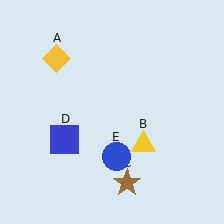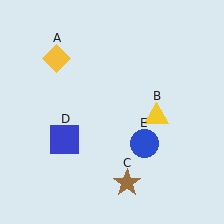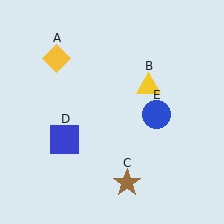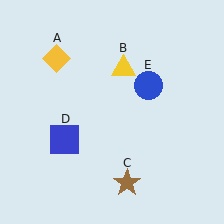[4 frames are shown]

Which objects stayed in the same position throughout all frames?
Yellow diamond (object A) and brown star (object C) and blue square (object D) remained stationary.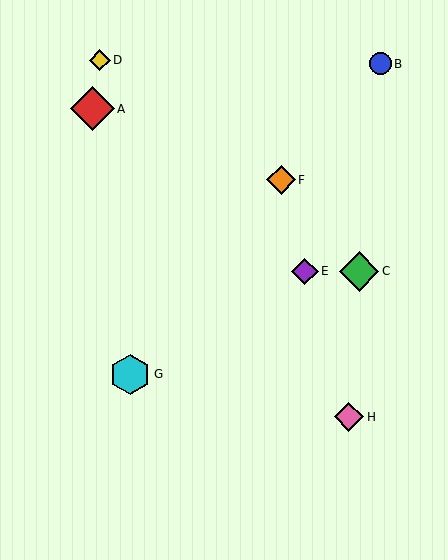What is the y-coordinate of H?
Object H is at y≈417.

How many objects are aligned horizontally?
2 objects (C, E) are aligned horizontally.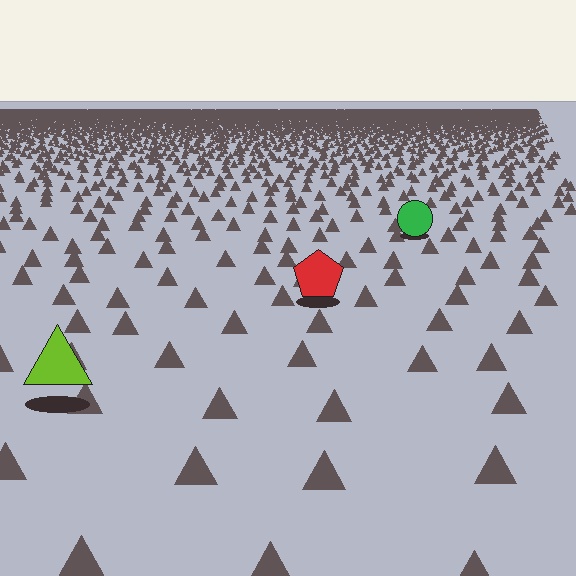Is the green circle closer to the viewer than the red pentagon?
No. The red pentagon is closer — you can tell from the texture gradient: the ground texture is coarser near it.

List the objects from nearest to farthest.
From nearest to farthest: the lime triangle, the red pentagon, the green circle.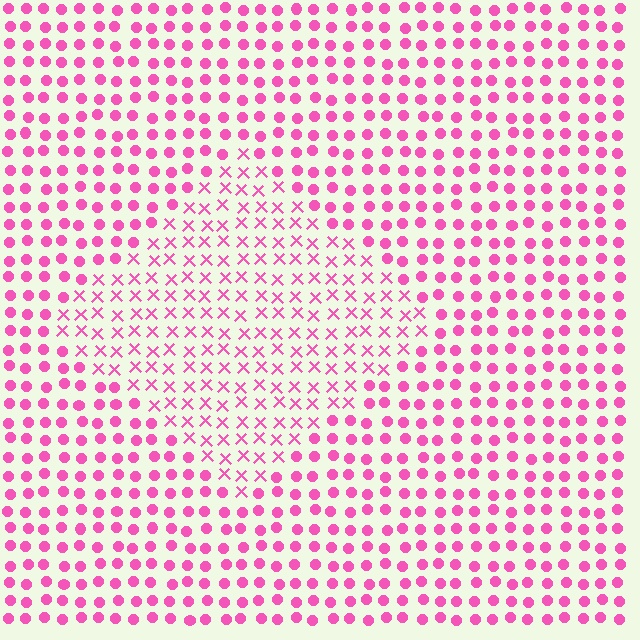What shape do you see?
I see a diamond.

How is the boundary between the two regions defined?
The boundary is defined by a change in element shape: X marks inside vs. circles outside. All elements share the same color and spacing.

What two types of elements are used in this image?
The image uses X marks inside the diamond region and circles outside it.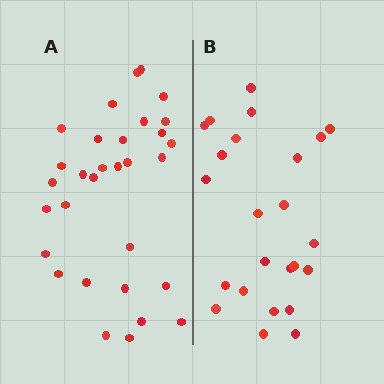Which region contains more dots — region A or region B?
Region A (the left region) has more dots.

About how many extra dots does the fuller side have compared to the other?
Region A has roughly 8 or so more dots than region B.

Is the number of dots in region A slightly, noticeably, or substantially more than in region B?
Region A has noticeably more, but not dramatically so. The ratio is roughly 1.3 to 1.